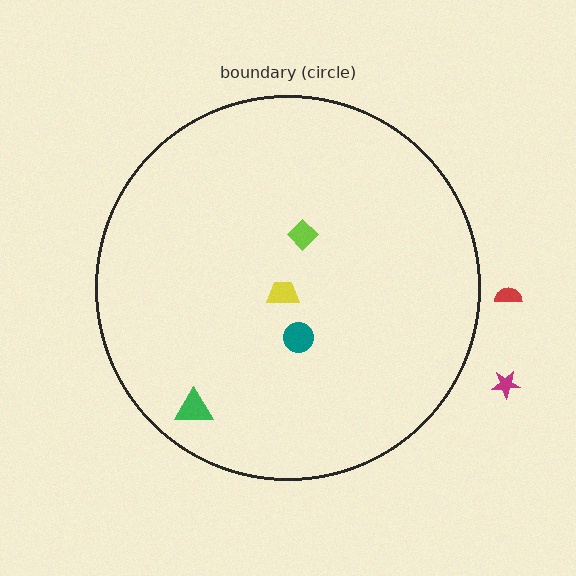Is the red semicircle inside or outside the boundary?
Outside.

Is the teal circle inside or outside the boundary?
Inside.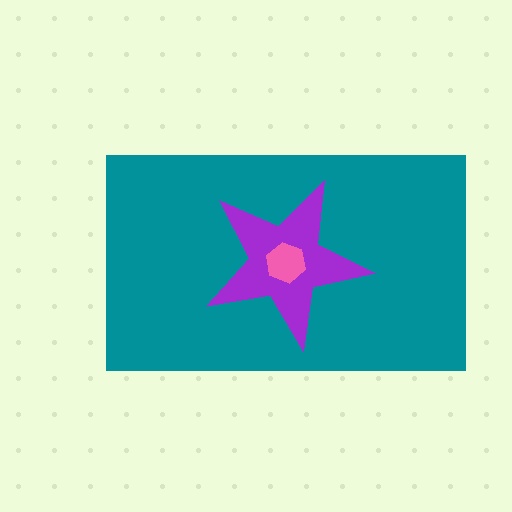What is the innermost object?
The pink hexagon.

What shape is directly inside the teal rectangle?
The purple star.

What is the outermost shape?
The teal rectangle.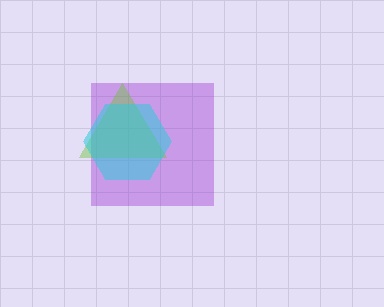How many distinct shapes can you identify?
There are 3 distinct shapes: a purple square, a lime triangle, a cyan hexagon.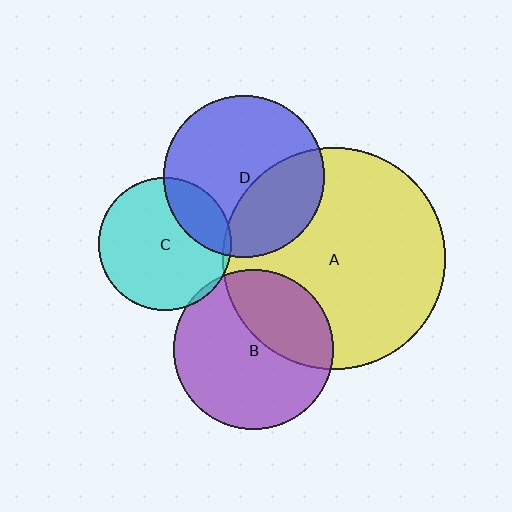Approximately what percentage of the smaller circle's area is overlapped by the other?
Approximately 35%.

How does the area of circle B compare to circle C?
Approximately 1.5 times.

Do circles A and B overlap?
Yes.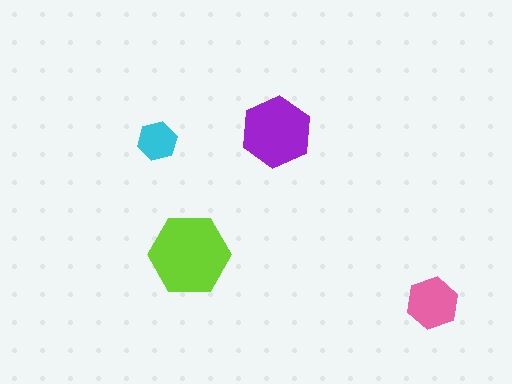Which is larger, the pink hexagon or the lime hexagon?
The lime one.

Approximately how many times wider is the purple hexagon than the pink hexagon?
About 1.5 times wider.